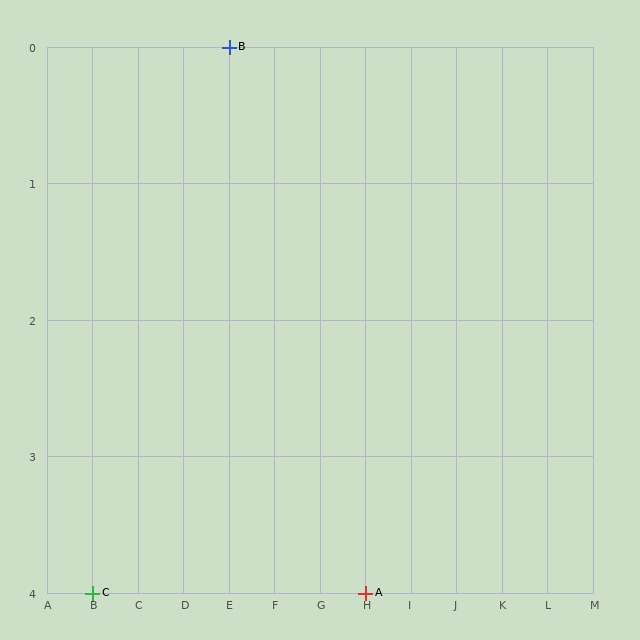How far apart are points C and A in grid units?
Points C and A are 6 columns apart.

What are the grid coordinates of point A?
Point A is at grid coordinates (H, 4).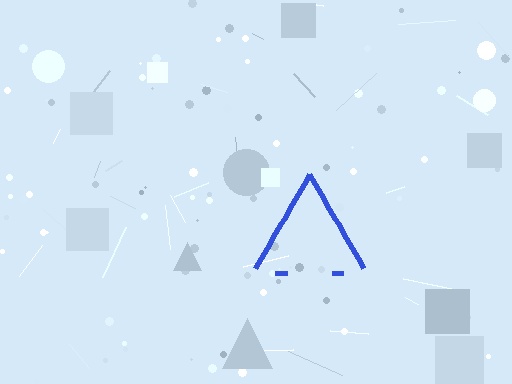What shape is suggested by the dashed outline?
The dashed outline suggests a triangle.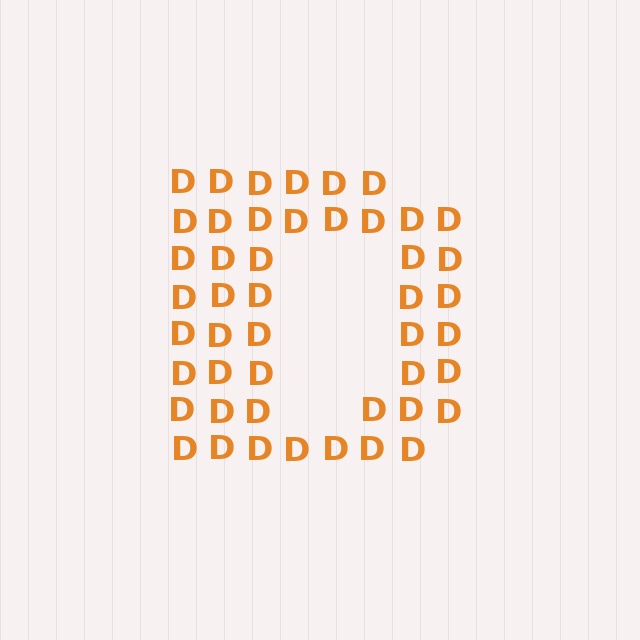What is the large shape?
The large shape is the letter D.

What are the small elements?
The small elements are letter D's.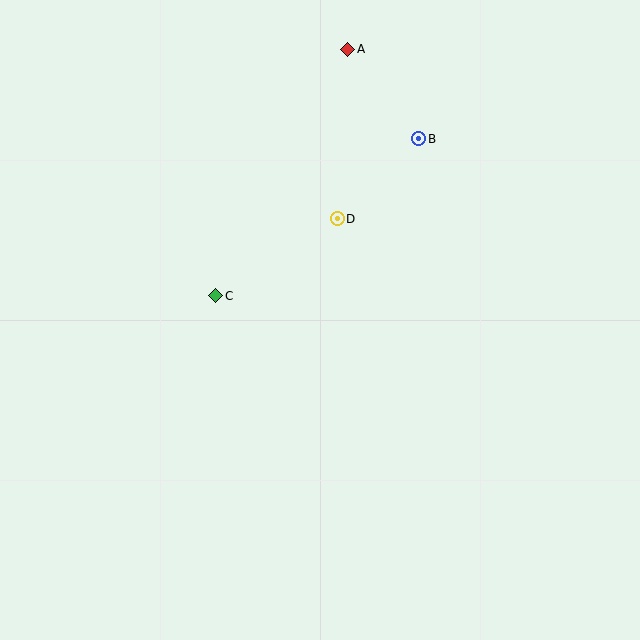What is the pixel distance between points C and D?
The distance between C and D is 144 pixels.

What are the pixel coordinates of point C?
Point C is at (216, 296).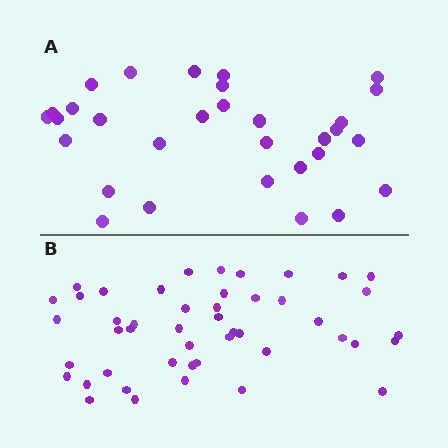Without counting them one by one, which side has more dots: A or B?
Region B (the bottom region) has more dots.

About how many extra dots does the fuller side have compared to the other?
Region B has approximately 15 more dots than region A.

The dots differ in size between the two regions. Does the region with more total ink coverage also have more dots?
No. Region A has more total ink coverage because its dots are larger, but region B actually contains more individual dots. Total area can be misleading — the number of items is what matters here.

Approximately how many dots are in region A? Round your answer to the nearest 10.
About 30 dots. (The exact count is 31, which rounds to 30.)